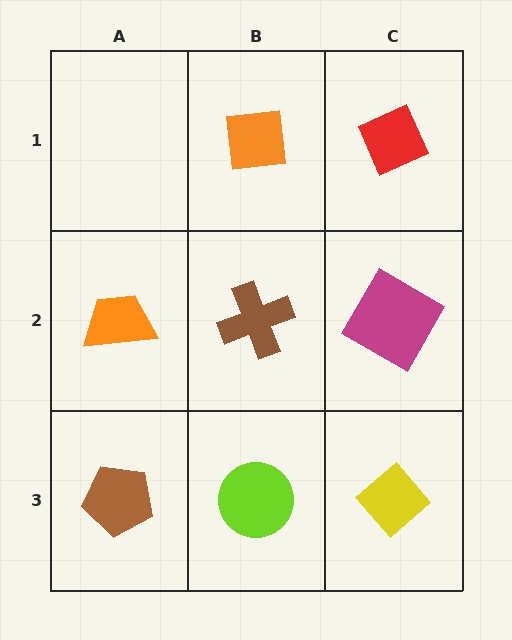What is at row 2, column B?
A brown cross.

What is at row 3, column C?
A yellow diamond.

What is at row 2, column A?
An orange trapezoid.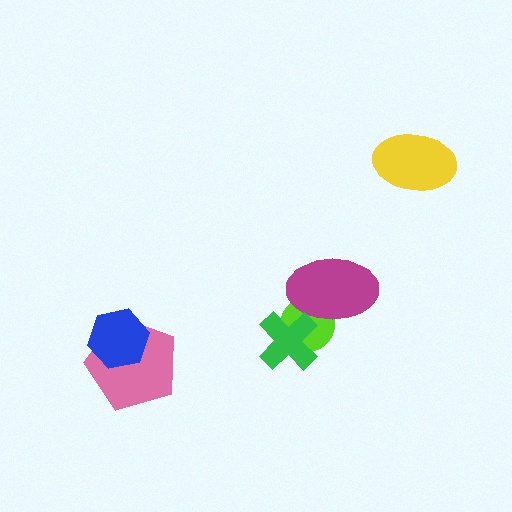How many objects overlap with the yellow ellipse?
0 objects overlap with the yellow ellipse.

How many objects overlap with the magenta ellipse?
2 objects overlap with the magenta ellipse.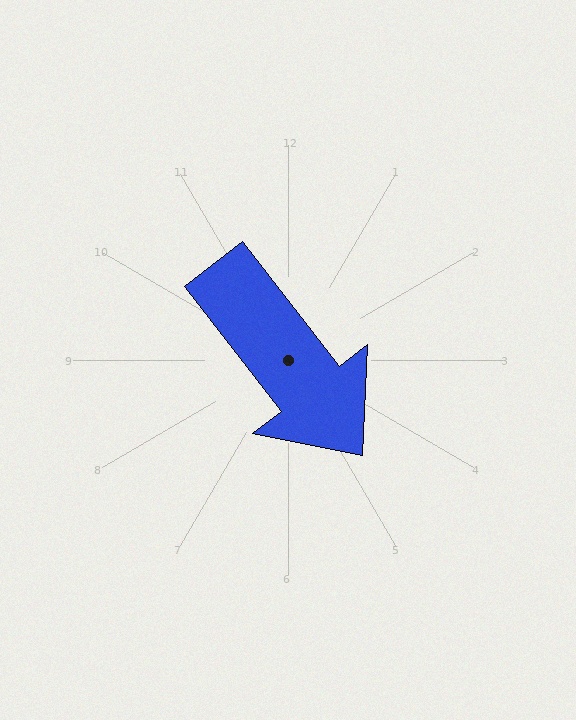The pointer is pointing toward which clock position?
Roughly 5 o'clock.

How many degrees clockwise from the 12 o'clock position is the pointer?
Approximately 142 degrees.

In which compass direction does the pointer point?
Southeast.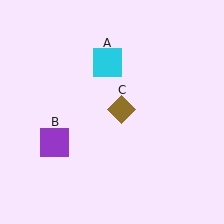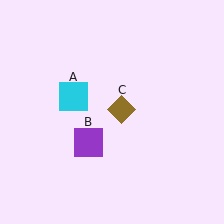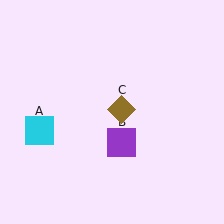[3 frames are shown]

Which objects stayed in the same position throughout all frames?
Brown diamond (object C) remained stationary.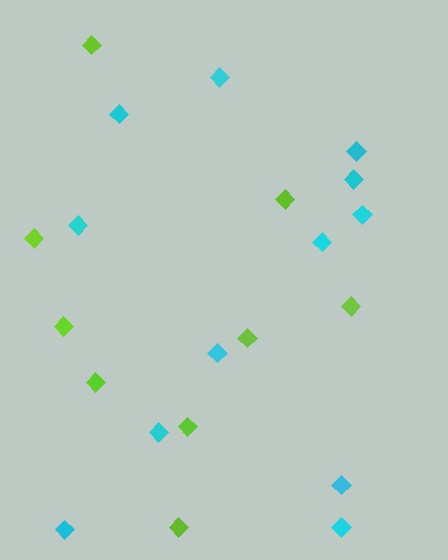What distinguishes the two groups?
There are 2 groups: one group of lime diamonds (9) and one group of cyan diamonds (12).